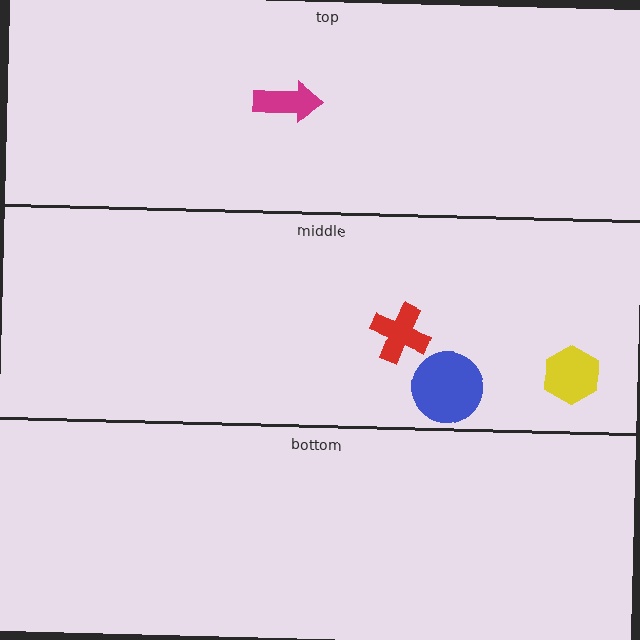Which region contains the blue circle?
The middle region.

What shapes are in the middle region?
The yellow hexagon, the red cross, the blue circle.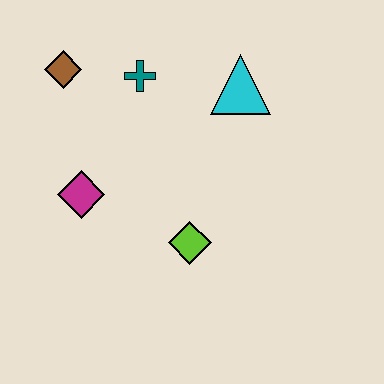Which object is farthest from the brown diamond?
The lime diamond is farthest from the brown diamond.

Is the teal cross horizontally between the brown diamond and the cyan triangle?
Yes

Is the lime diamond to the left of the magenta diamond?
No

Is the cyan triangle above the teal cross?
No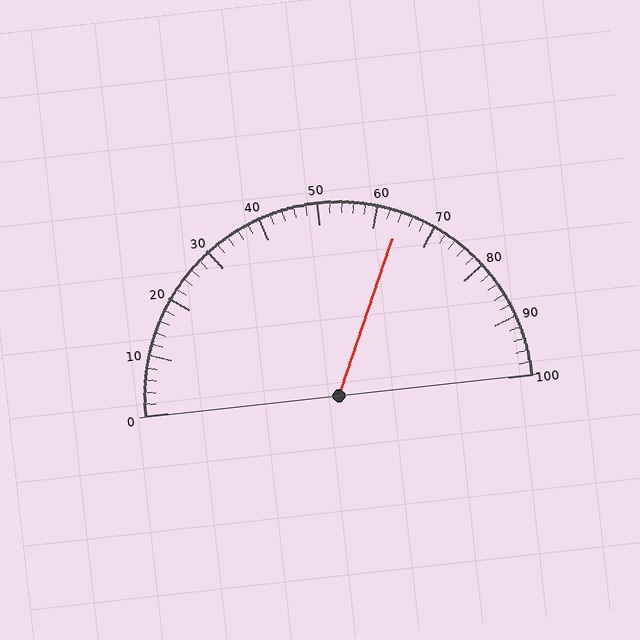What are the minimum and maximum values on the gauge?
The gauge ranges from 0 to 100.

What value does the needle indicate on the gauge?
The needle indicates approximately 64.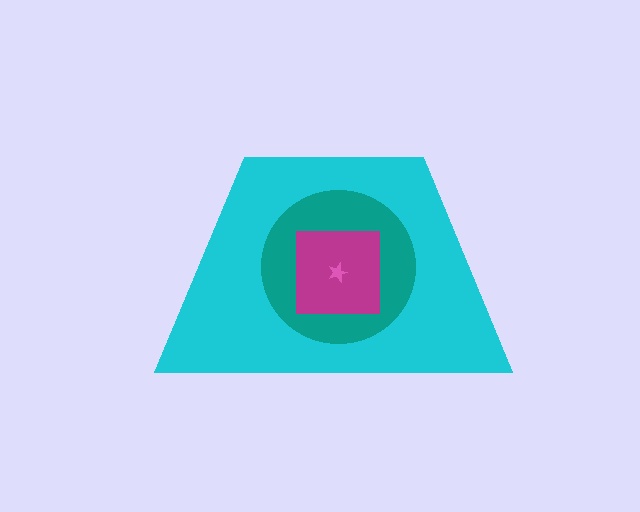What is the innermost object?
The pink star.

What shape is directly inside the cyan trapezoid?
The teal circle.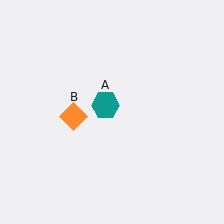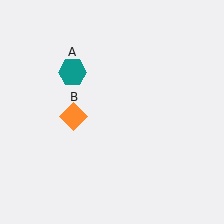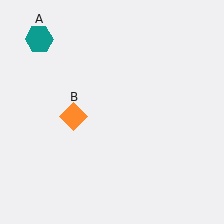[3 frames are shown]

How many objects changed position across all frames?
1 object changed position: teal hexagon (object A).